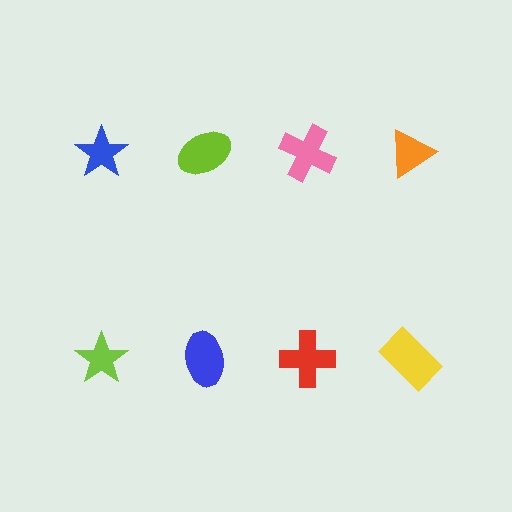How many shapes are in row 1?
4 shapes.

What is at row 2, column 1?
A lime star.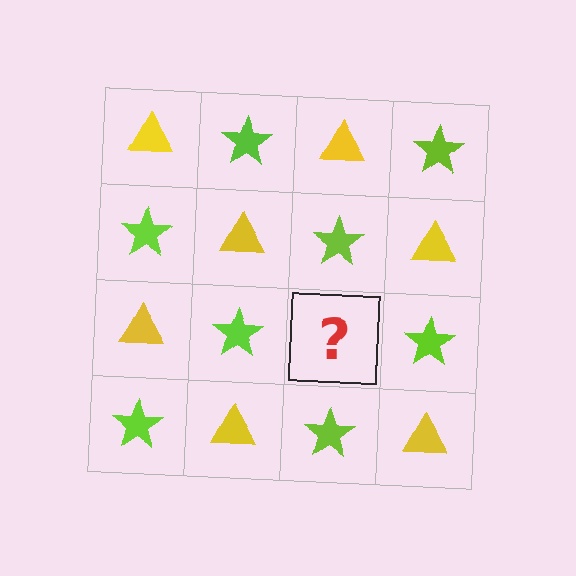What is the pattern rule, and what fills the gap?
The rule is that it alternates yellow triangle and lime star in a checkerboard pattern. The gap should be filled with a yellow triangle.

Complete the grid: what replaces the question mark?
The question mark should be replaced with a yellow triangle.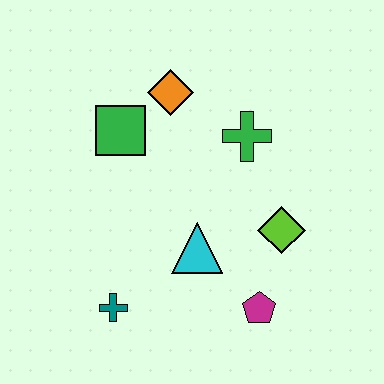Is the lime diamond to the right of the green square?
Yes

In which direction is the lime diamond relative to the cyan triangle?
The lime diamond is to the right of the cyan triangle.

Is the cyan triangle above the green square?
No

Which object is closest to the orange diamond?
The green square is closest to the orange diamond.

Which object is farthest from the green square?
The magenta pentagon is farthest from the green square.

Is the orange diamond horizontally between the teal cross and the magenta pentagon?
Yes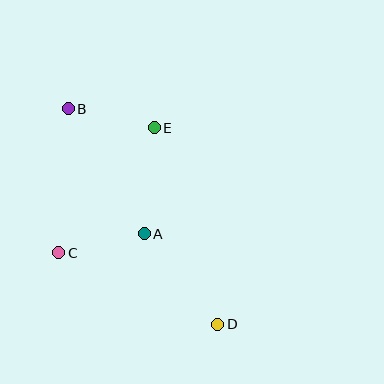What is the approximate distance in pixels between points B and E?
The distance between B and E is approximately 88 pixels.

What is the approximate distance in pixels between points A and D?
The distance between A and D is approximately 117 pixels.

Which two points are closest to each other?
Points A and C are closest to each other.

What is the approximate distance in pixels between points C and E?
The distance between C and E is approximately 157 pixels.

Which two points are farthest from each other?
Points B and D are farthest from each other.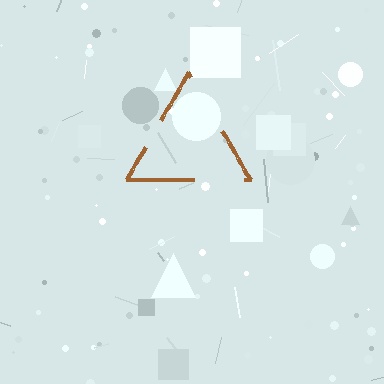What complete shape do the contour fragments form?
The contour fragments form a triangle.